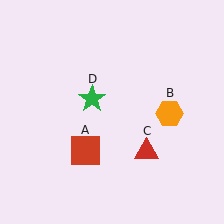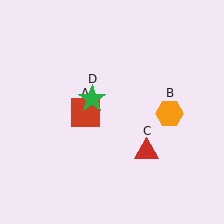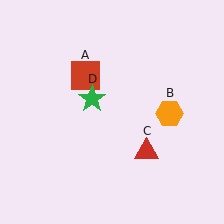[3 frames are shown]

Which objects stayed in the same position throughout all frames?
Orange hexagon (object B) and red triangle (object C) and green star (object D) remained stationary.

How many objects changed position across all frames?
1 object changed position: red square (object A).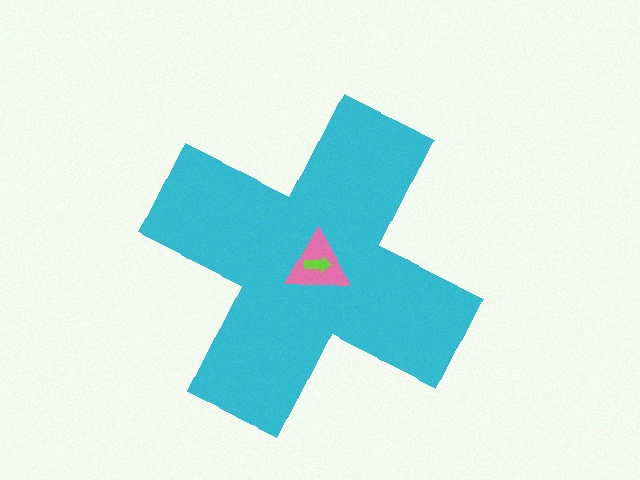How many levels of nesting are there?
3.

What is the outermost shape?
The cyan cross.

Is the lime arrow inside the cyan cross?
Yes.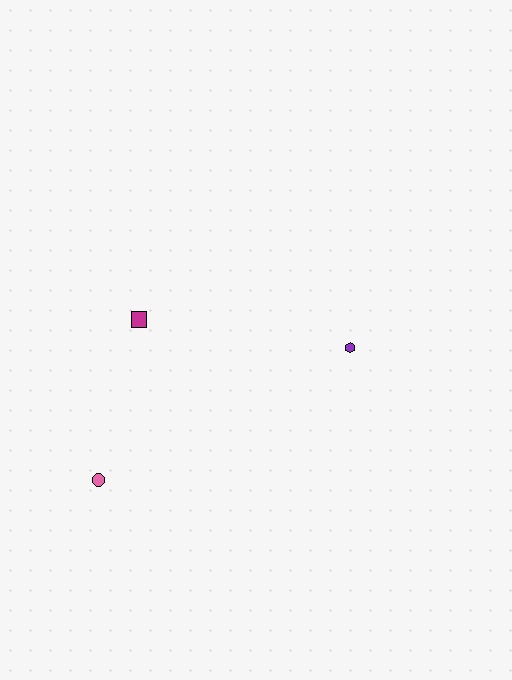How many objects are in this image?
There are 3 objects.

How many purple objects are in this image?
There is 1 purple object.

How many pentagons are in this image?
There are no pentagons.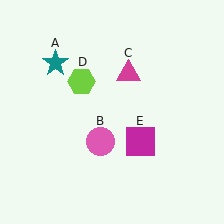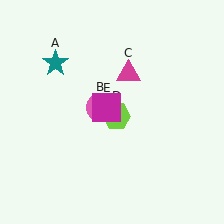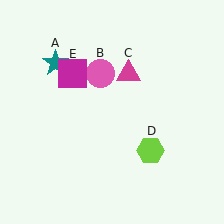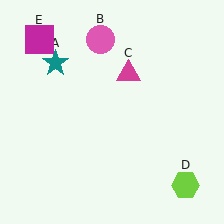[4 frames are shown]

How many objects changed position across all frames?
3 objects changed position: pink circle (object B), lime hexagon (object D), magenta square (object E).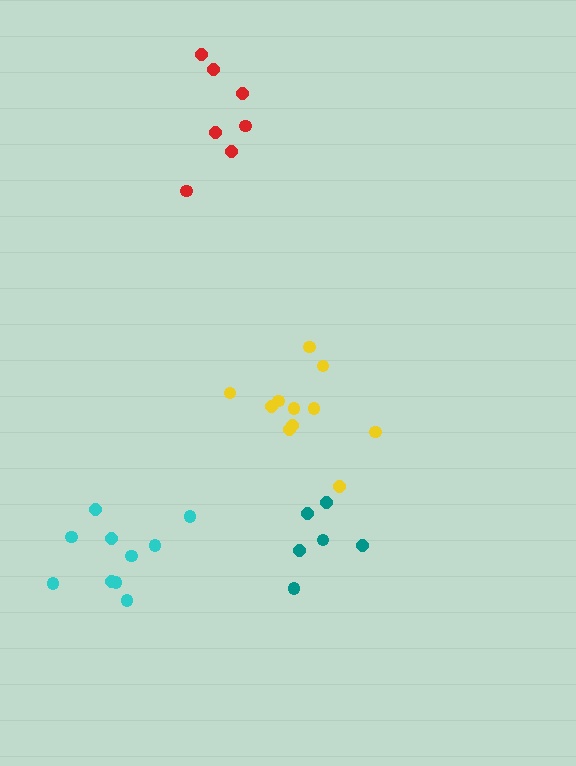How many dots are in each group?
Group 1: 11 dots, Group 2: 7 dots, Group 3: 6 dots, Group 4: 10 dots (34 total).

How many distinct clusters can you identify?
There are 4 distinct clusters.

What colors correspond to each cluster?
The clusters are colored: yellow, red, teal, cyan.